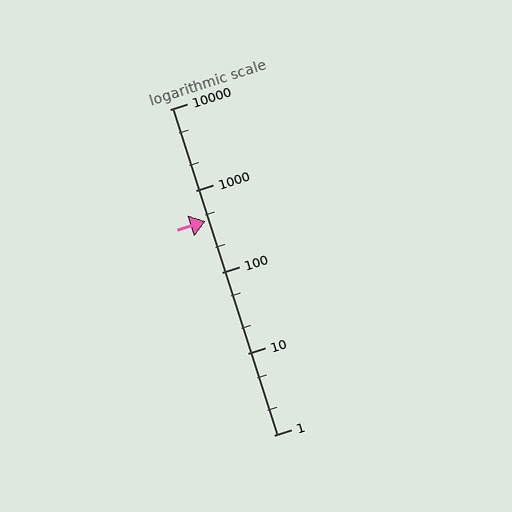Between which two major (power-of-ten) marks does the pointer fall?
The pointer is between 100 and 1000.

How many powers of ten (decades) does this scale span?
The scale spans 4 decades, from 1 to 10000.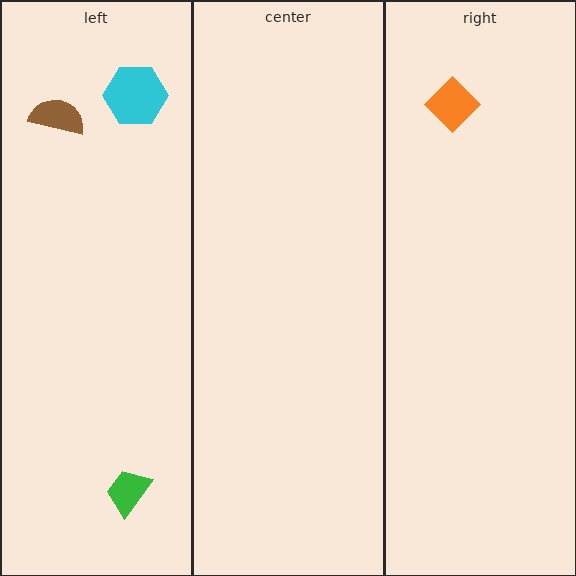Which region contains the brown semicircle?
The left region.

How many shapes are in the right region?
1.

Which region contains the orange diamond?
The right region.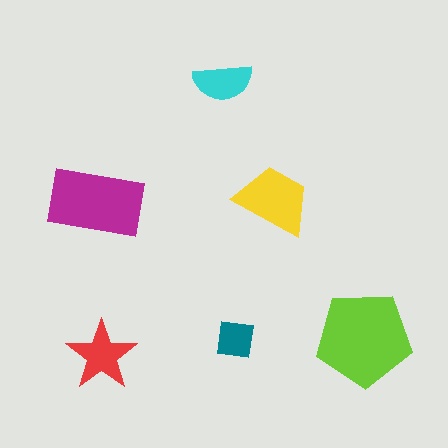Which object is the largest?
The lime pentagon.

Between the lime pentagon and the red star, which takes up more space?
The lime pentagon.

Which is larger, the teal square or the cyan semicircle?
The cyan semicircle.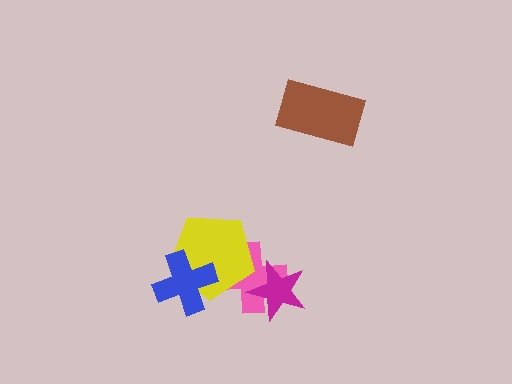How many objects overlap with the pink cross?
2 objects overlap with the pink cross.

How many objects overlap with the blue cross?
1 object overlaps with the blue cross.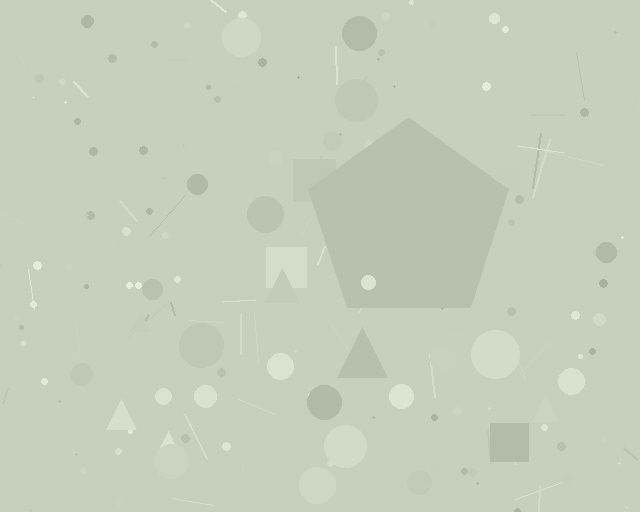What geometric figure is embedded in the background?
A pentagon is embedded in the background.